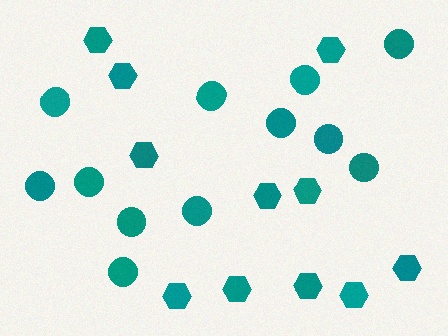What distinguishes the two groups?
There are 2 groups: one group of circles (12) and one group of hexagons (11).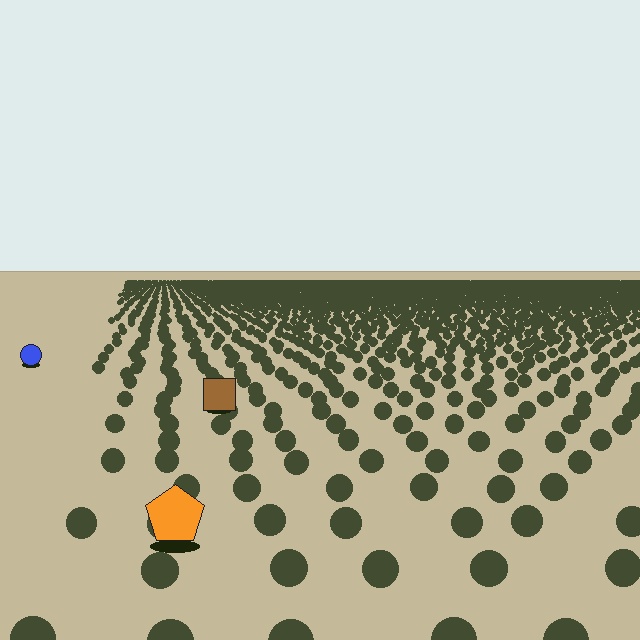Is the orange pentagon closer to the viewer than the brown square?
Yes. The orange pentagon is closer — you can tell from the texture gradient: the ground texture is coarser near it.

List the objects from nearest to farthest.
From nearest to farthest: the orange pentagon, the brown square, the blue circle.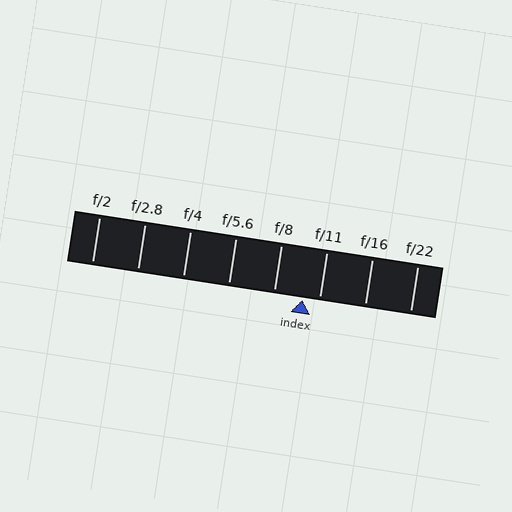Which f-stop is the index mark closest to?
The index mark is closest to f/11.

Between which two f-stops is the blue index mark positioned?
The index mark is between f/8 and f/11.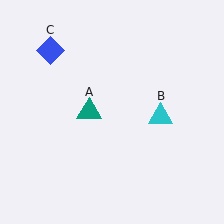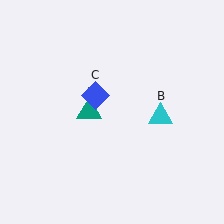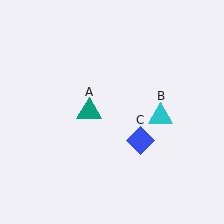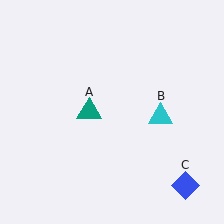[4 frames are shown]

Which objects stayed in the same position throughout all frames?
Teal triangle (object A) and cyan triangle (object B) remained stationary.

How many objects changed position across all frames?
1 object changed position: blue diamond (object C).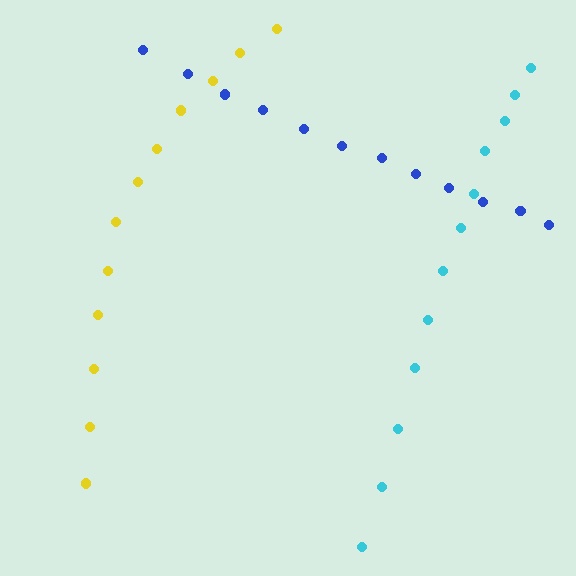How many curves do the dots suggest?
There are 3 distinct paths.